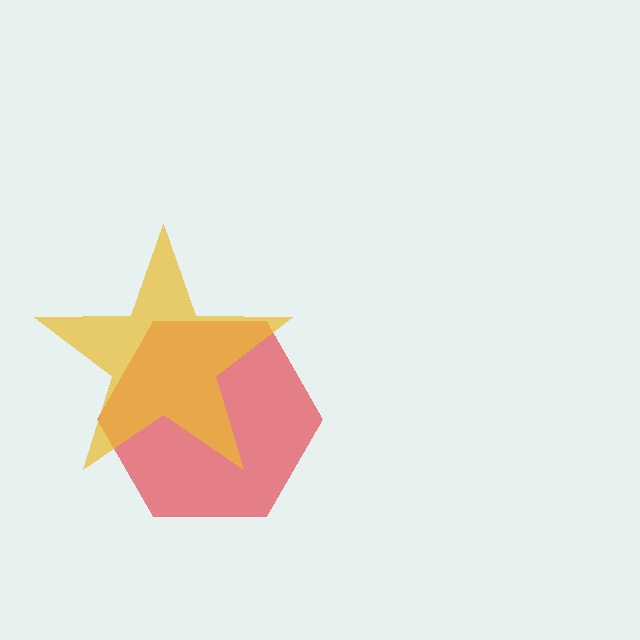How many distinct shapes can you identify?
There are 2 distinct shapes: a red hexagon, a yellow star.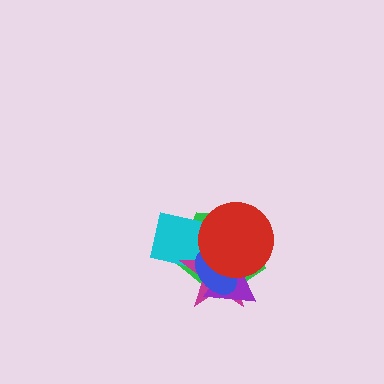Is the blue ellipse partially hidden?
Yes, it is partially covered by another shape.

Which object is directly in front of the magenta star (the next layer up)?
The purple triangle is directly in front of the magenta star.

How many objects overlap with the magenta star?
5 objects overlap with the magenta star.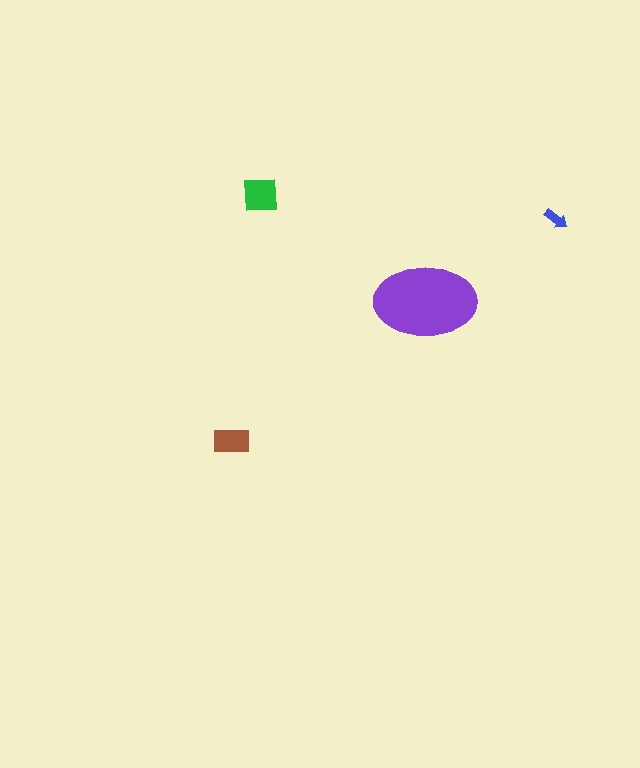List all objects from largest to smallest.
The purple ellipse, the green square, the brown rectangle, the blue arrow.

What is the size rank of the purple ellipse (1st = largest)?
1st.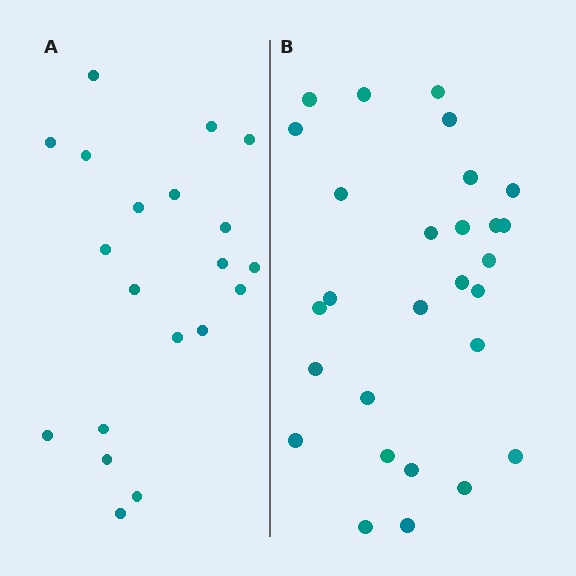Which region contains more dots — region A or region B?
Region B (the right region) has more dots.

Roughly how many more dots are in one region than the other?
Region B has roughly 8 or so more dots than region A.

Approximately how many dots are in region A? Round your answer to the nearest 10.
About 20 dots.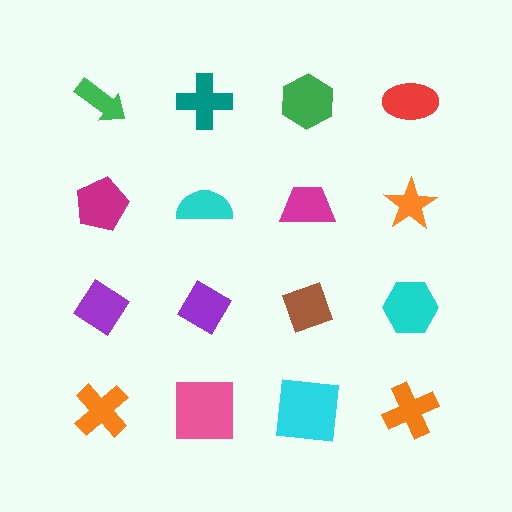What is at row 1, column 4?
A red ellipse.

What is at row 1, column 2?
A teal cross.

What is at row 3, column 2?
A purple diamond.